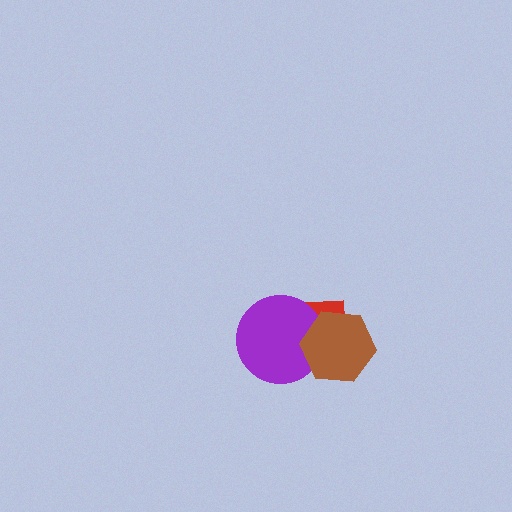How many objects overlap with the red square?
2 objects overlap with the red square.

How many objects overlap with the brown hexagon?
2 objects overlap with the brown hexagon.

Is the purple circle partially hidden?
Yes, it is partially covered by another shape.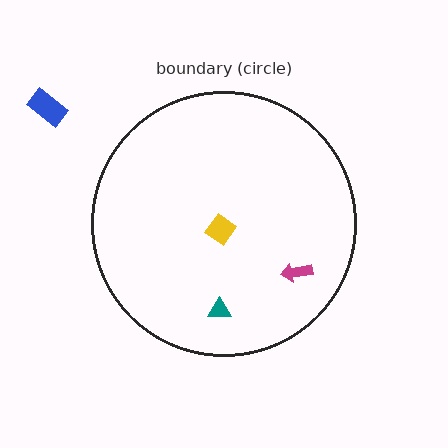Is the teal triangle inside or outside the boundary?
Inside.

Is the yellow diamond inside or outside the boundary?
Inside.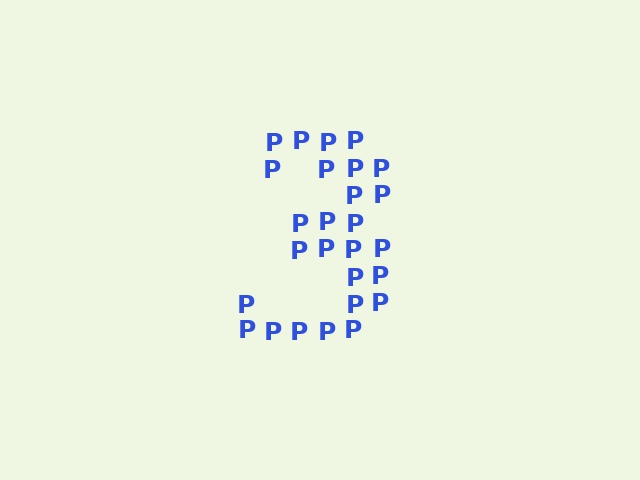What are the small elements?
The small elements are letter P's.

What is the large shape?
The large shape is the digit 3.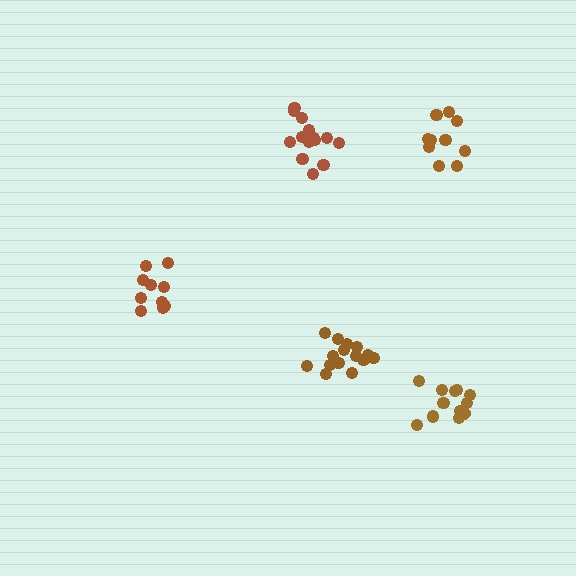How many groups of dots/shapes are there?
There are 5 groups.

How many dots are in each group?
Group 1: 10 dots, Group 2: 15 dots, Group 3: 10 dots, Group 4: 14 dots, Group 5: 12 dots (61 total).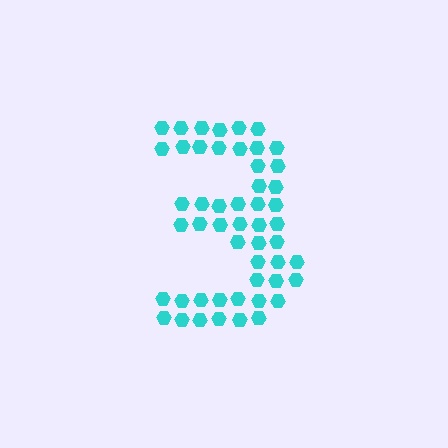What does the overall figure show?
The overall figure shows the digit 3.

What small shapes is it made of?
It is made of small hexagons.